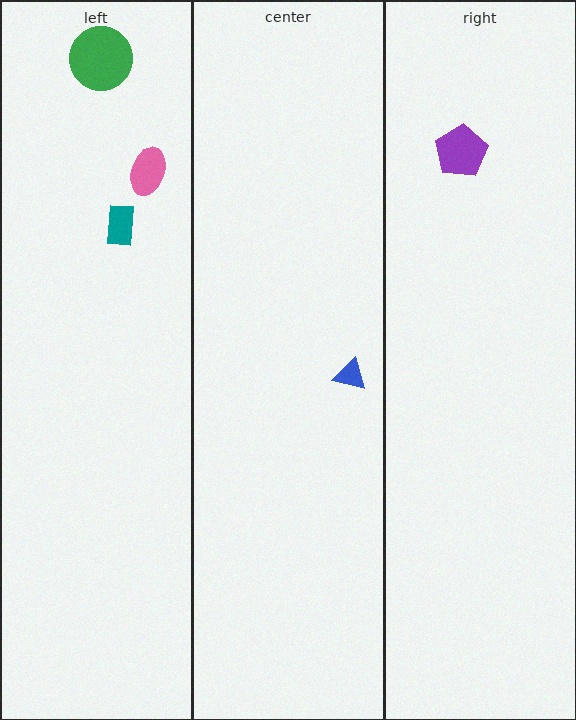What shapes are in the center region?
The blue triangle.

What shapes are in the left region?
The green circle, the teal rectangle, the pink ellipse.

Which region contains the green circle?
The left region.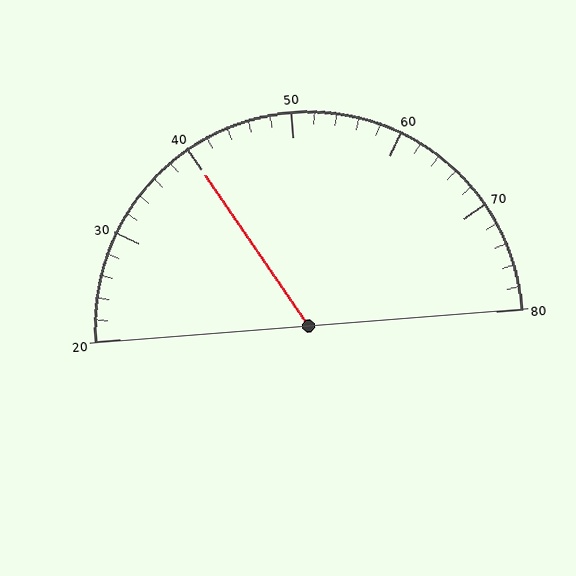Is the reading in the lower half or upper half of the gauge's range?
The reading is in the lower half of the range (20 to 80).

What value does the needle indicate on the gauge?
The needle indicates approximately 40.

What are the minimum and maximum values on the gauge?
The gauge ranges from 20 to 80.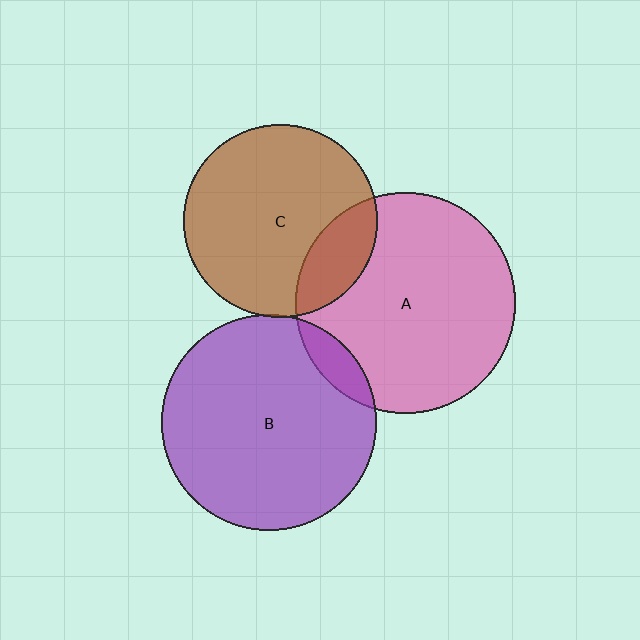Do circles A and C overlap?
Yes.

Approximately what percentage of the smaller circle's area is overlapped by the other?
Approximately 20%.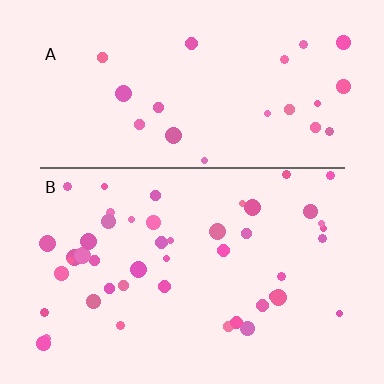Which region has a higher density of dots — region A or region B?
B (the bottom).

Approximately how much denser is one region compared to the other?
Approximately 2.0× — region B over region A.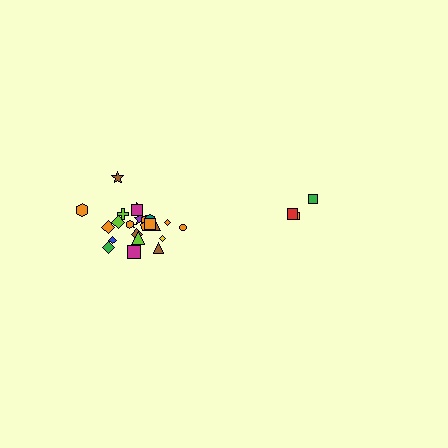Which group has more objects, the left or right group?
The left group.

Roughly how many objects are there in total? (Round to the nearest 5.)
Roughly 30 objects in total.